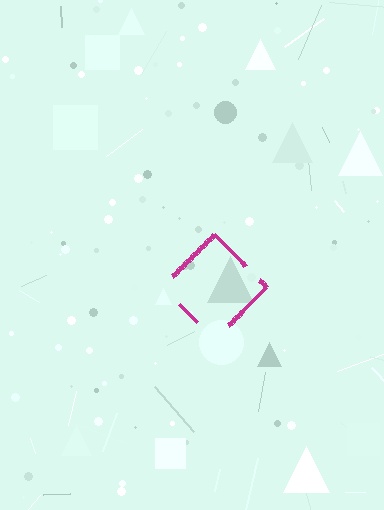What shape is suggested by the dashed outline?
The dashed outline suggests a diamond.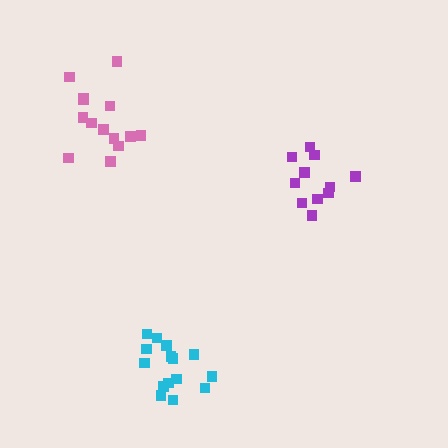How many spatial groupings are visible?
There are 3 spatial groupings.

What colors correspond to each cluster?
The clusters are colored: cyan, pink, purple.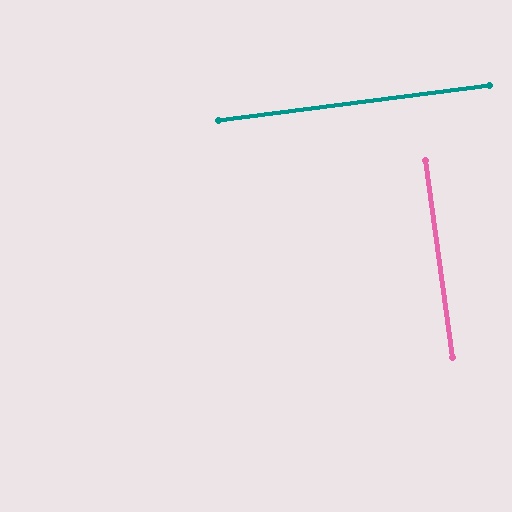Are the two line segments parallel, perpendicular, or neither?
Perpendicular — they meet at approximately 90°.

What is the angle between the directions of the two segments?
Approximately 90 degrees.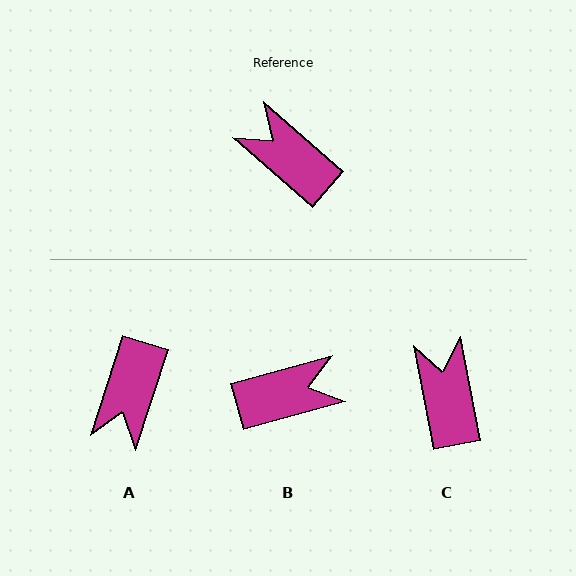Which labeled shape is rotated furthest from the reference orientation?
B, about 123 degrees away.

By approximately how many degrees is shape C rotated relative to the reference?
Approximately 38 degrees clockwise.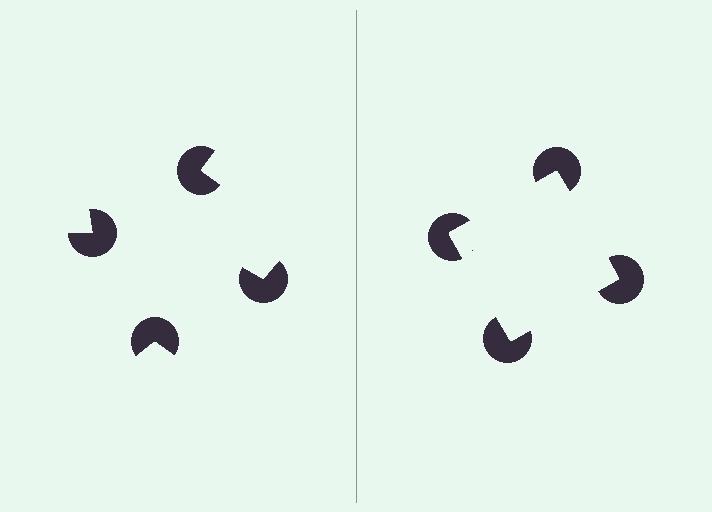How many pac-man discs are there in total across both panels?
8 — 4 on each side.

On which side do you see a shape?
An illusory square appears on the right side. On the left side the wedge cuts are rotated, so no coherent shape forms.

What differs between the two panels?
The pac-man discs are positioned identically on both sides; only the wedge orientations differ. On the right they align to a square; on the left they are misaligned.